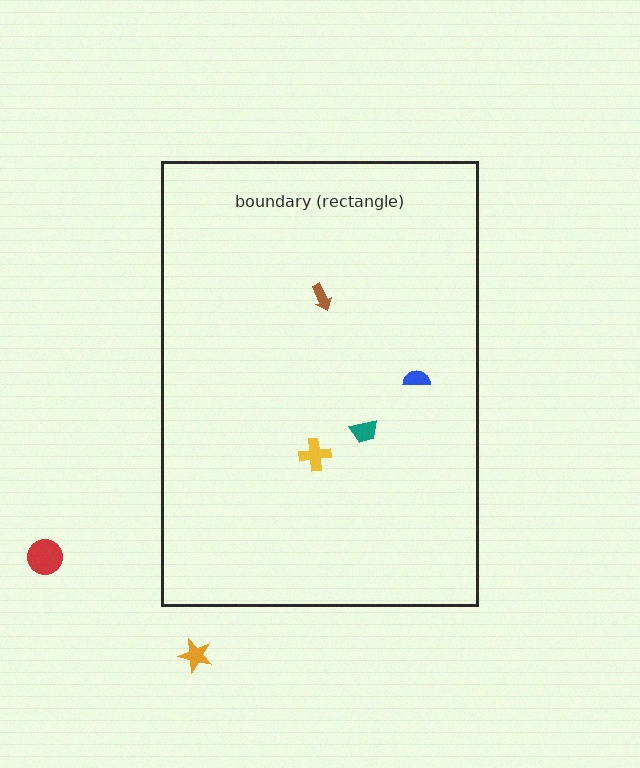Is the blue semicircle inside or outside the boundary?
Inside.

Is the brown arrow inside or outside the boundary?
Inside.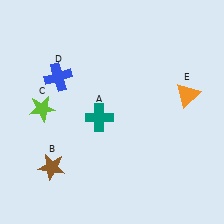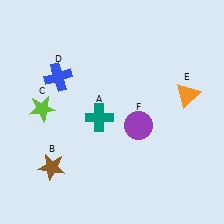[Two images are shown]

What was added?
A purple circle (F) was added in Image 2.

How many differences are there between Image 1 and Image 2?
There is 1 difference between the two images.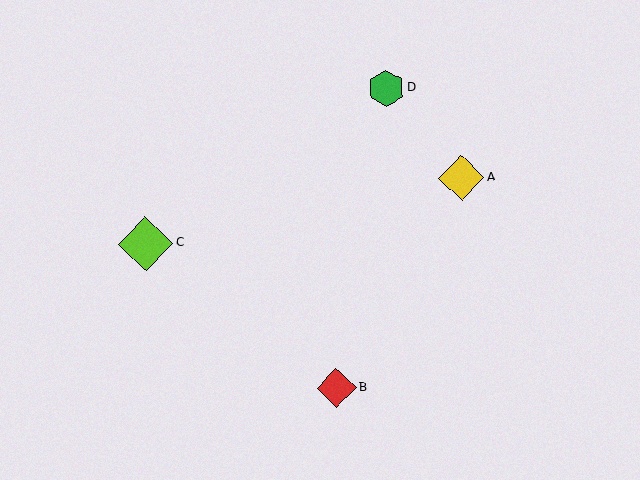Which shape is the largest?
The lime diamond (labeled C) is the largest.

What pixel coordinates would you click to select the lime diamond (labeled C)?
Click at (146, 244) to select the lime diamond C.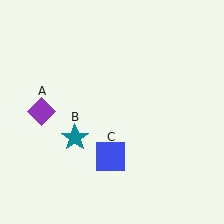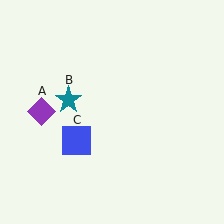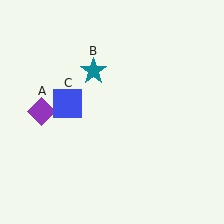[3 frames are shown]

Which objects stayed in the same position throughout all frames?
Purple diamond (object A) remained stationary.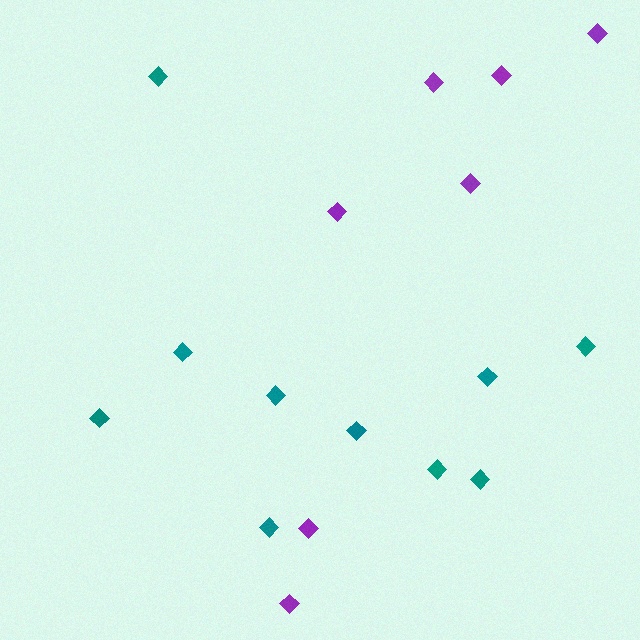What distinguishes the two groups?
There are 2 groups: one group of purple diamonds (7) and one group of teal diamonds (10).